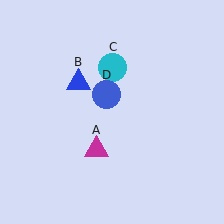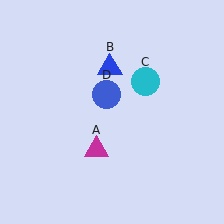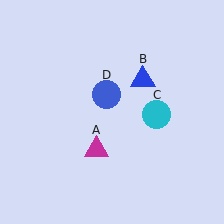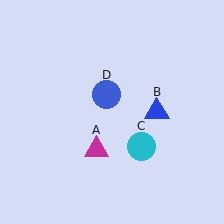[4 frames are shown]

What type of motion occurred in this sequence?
The blue triangle (object B), cyan circle (object C) rotated clockwise around the center of the scene.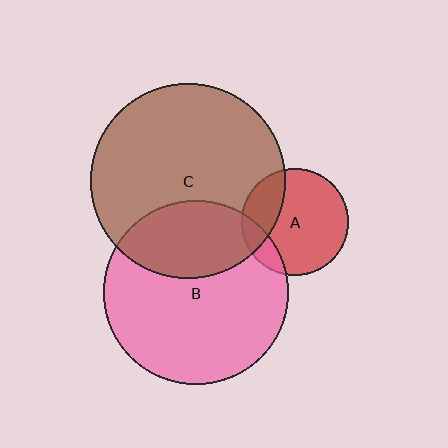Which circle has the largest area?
Circle C (brown).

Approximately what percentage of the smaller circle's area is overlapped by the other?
Approximately 15%.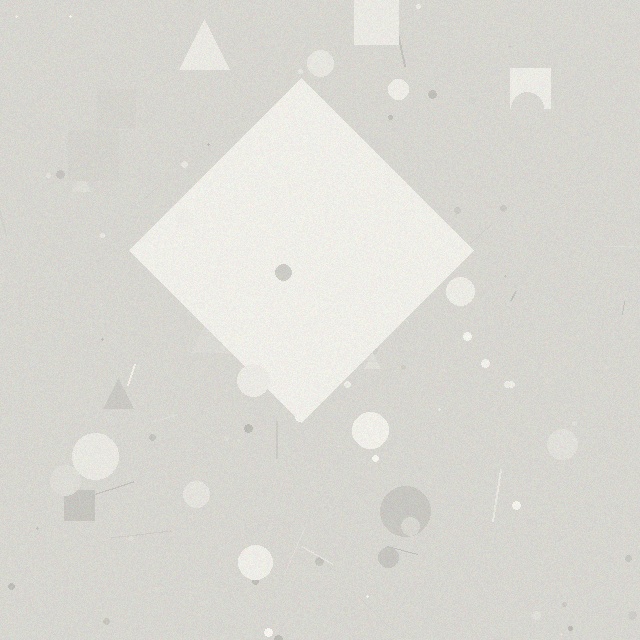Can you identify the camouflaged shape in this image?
The camouflaged shape is a diamond.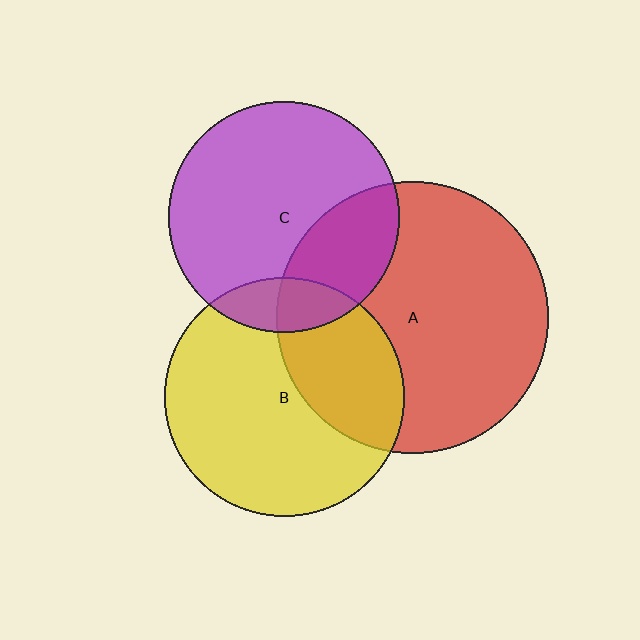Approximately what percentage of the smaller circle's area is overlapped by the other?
Approximately 30%.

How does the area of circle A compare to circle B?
Approximately 1.3 times.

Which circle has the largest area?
Circle A (red).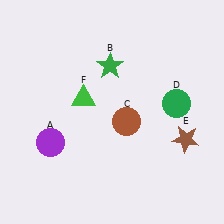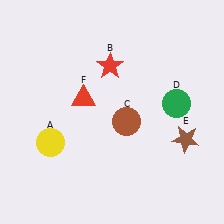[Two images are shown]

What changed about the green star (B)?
In Image 1, B is green. In Image 2, it changed to red.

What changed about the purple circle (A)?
In Image 1, A is purple. In Image 2, it changed to yellow.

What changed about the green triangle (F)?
In Image 1, F is green. In Image 2, it changed to red.